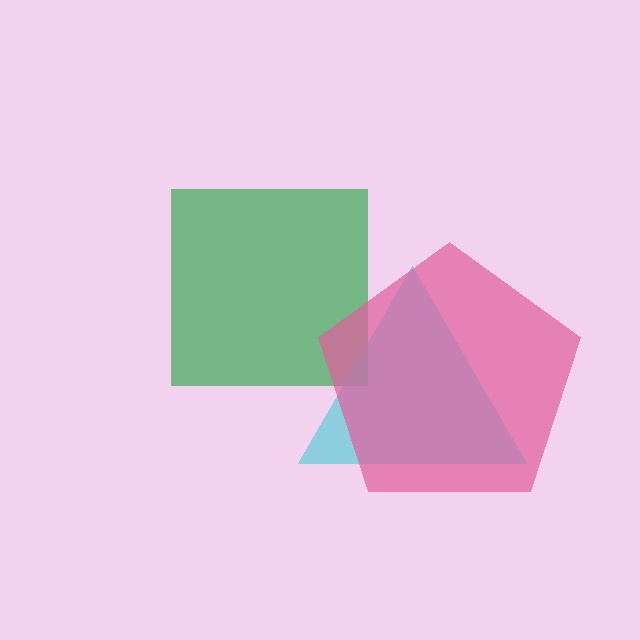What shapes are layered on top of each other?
The layered shapes are: a green square, a cyan triangle, a pink pentagon.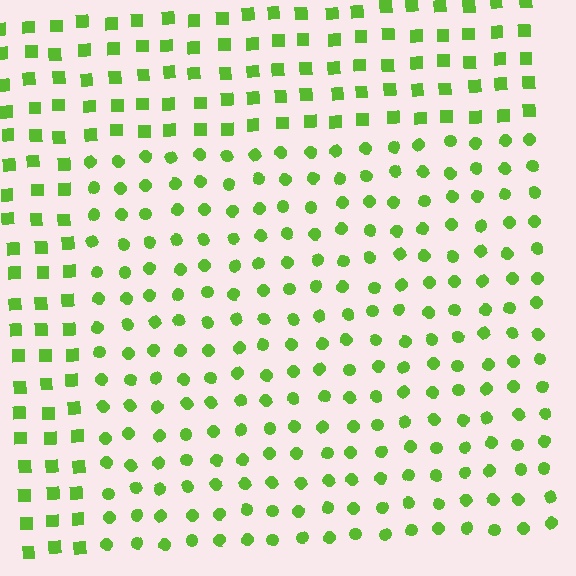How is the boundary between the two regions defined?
The boundary is defined by a change in element shape: circles inside vs. squares outside. All elements share the same color and spacing.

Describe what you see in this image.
The image is filled with small lime elements arranged in a uniform grid. A rectangle-shaped region contains circles, while the surrounding area contains squares. The boundary is defined purely by the change in element shape.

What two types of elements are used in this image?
The image uses circles inside the rectangle region and squares outside it.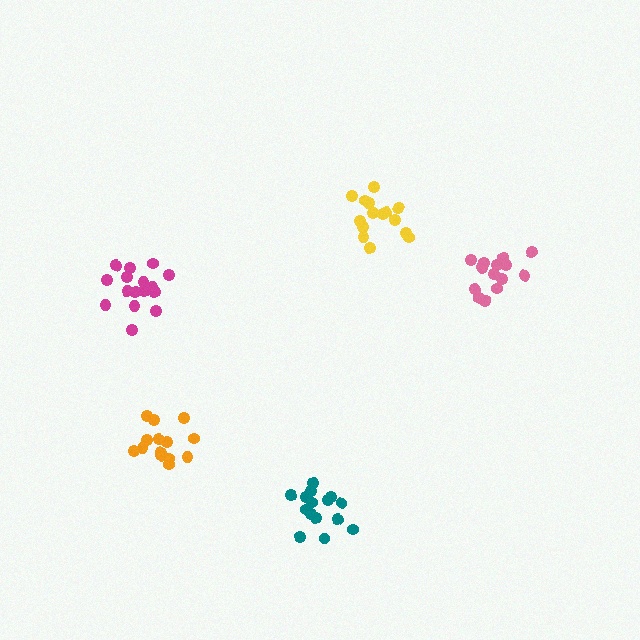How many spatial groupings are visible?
There are 5 spatial groupings.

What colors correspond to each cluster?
The clusters are colored: teal, pink, yellow, magenta, orange.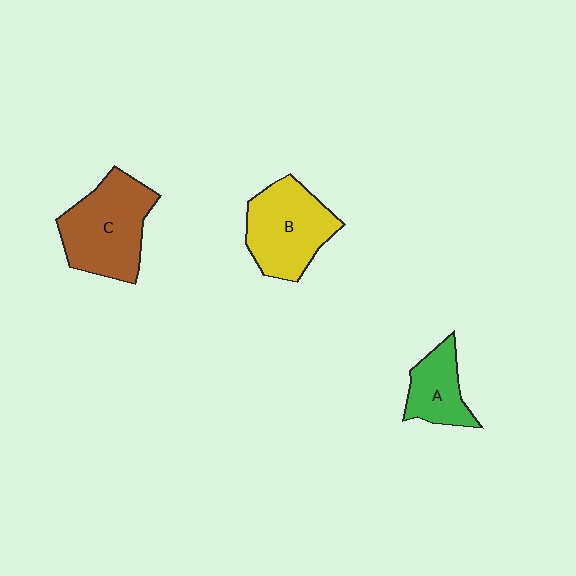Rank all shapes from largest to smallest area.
From largest to smallest: C (brown), B (yellow), A (green).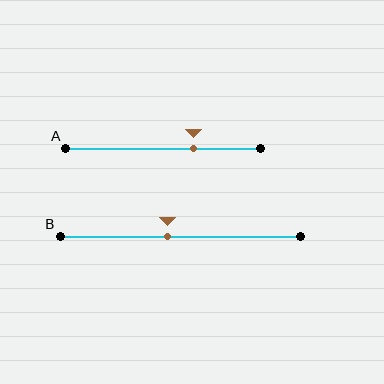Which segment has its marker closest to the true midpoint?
Segment B has its marker closest to the true midpoint.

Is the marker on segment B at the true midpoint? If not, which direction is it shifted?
No, the marker on segment B is shifted to the left by about 6% of the segment length.